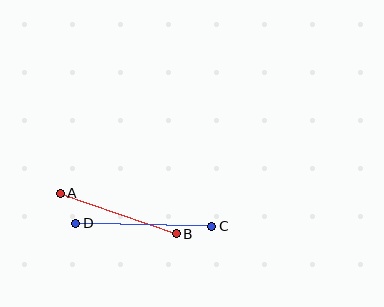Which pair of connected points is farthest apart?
Points C and D are farthest apart.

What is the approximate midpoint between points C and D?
The midpoint is at approximately (144, 225) pixels.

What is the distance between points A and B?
The distance is approximately 123 pixels.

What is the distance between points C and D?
The distance is approximately 136 pixels.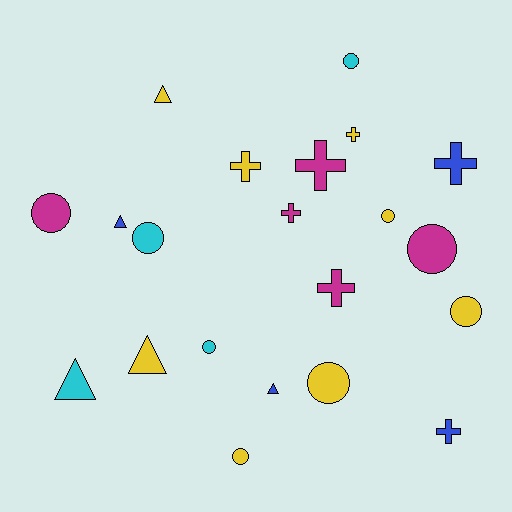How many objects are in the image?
There are 21 objects.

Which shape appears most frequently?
Circle, with 9 objects.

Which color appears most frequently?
Yellow, with 8 objects.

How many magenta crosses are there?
There are 3 magenta crosses.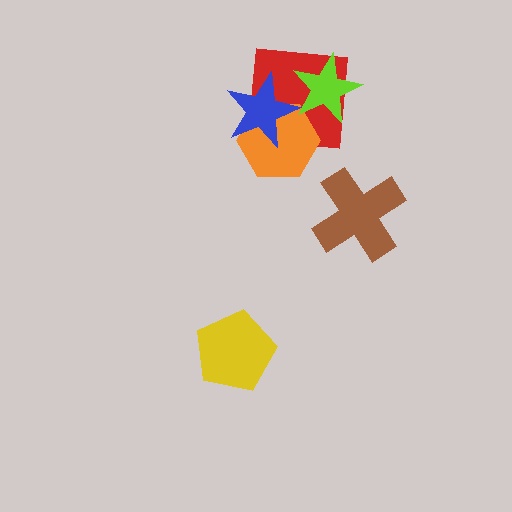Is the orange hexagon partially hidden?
Yes, it is partially covered by another shape.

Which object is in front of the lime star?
The blue star is in front of the lime star.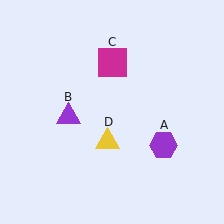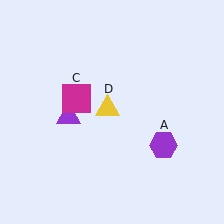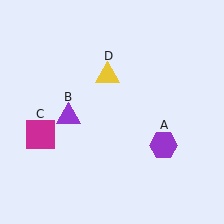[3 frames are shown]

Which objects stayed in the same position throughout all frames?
Purple hexagon (object A) and purple triangle (object B) remained stationary.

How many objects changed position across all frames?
2 objects changed position: magenta square (object C), yellow triangle (object D).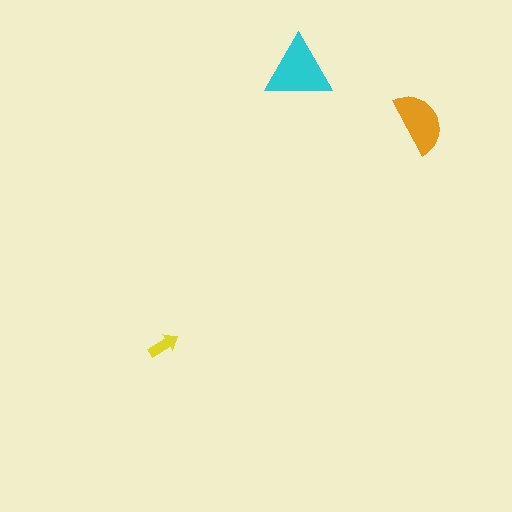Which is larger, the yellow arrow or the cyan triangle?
The cyan triangle.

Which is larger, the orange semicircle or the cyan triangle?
The cyan triangle.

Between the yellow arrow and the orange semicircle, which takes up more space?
The orange semicircle.